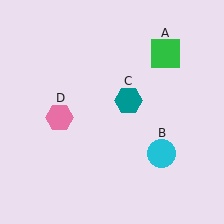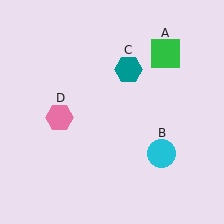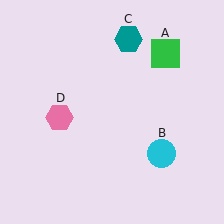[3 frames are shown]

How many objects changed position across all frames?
1 object changed position: teal hexagon (object C).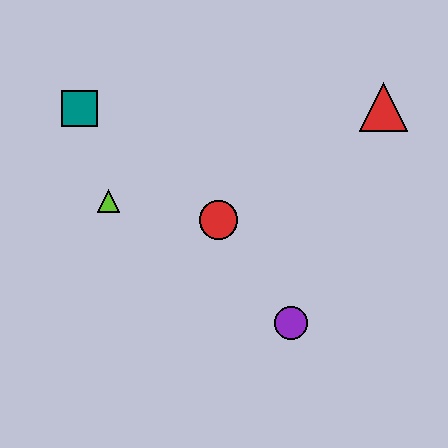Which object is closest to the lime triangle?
The teal square is closest to the lime triangle.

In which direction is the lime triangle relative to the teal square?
The lime triangle is below the teal square.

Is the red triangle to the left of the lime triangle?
No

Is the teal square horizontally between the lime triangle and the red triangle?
No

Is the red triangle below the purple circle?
No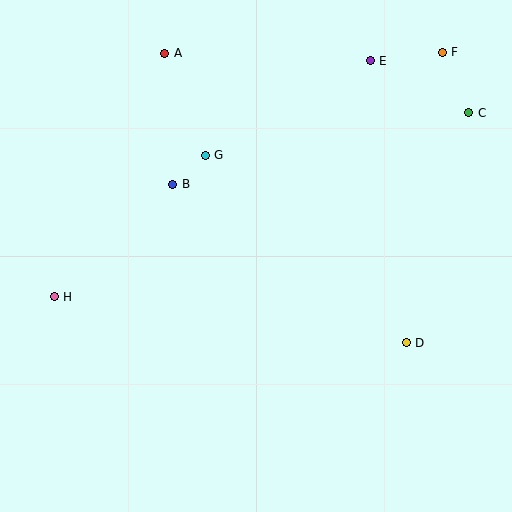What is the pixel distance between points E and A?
The distance between E and A is 206 pixels.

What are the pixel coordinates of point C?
Point C is at (469, 113).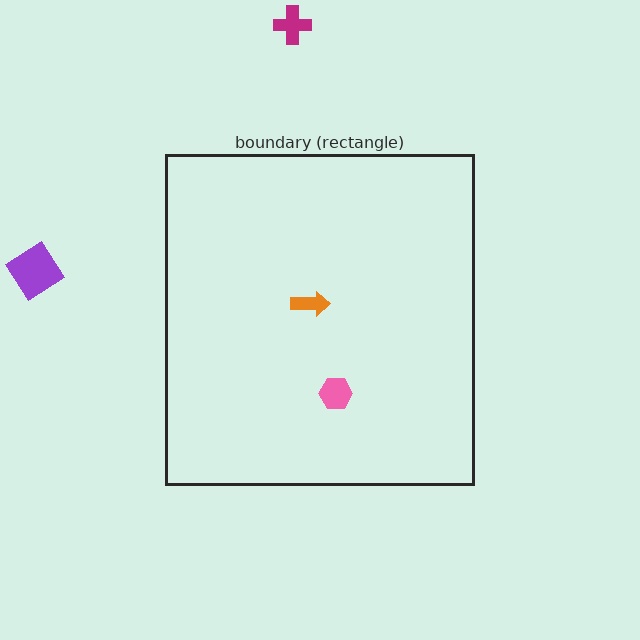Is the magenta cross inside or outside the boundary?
Outside.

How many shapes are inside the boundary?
2 inside, 2 outside.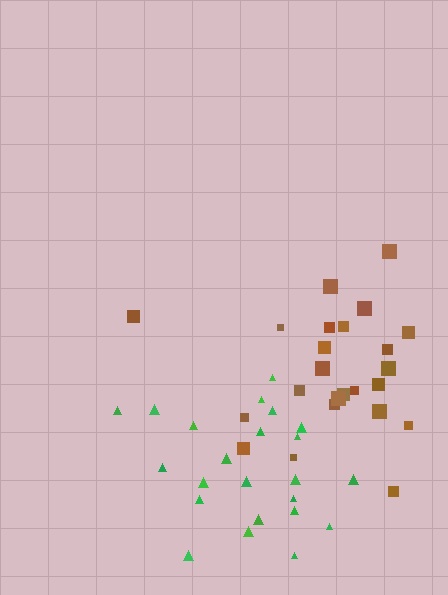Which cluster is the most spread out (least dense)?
Brown.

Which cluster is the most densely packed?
Green.